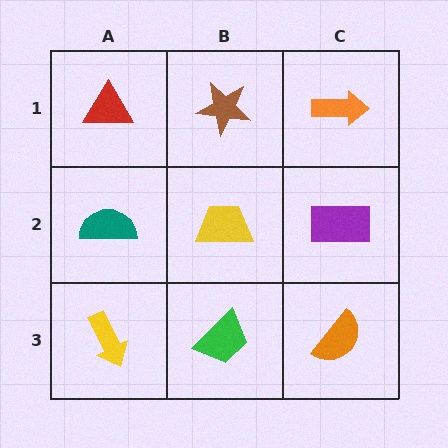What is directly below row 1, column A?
A teal semicircle.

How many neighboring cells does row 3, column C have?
2.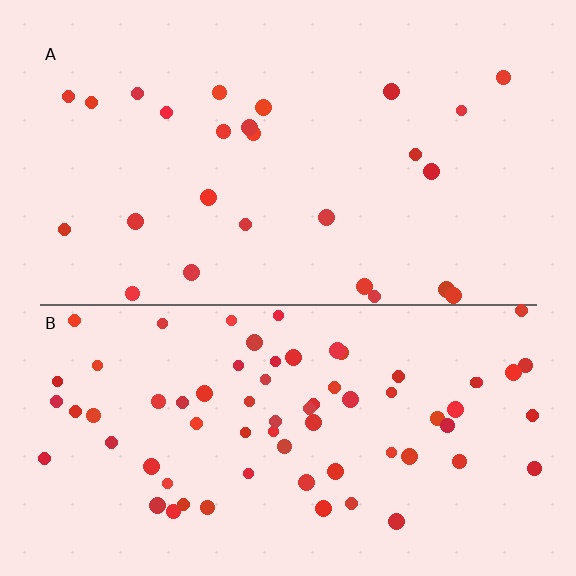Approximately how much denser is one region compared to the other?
Approximately 2.7× — region B over region A.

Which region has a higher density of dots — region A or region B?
B (the bottom).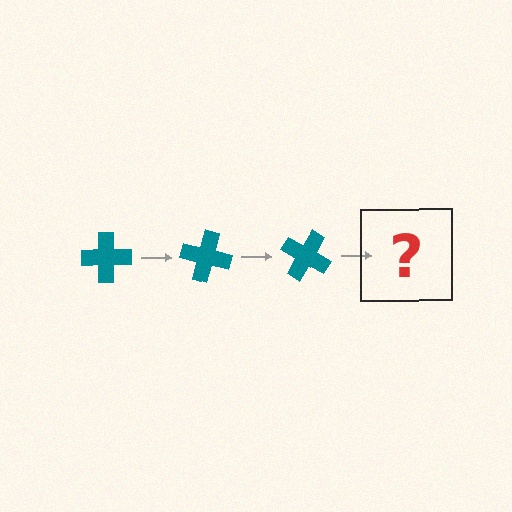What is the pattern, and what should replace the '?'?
The pattern is that the cross rotates 15 degrees each step. The '?' should be a teal cross rotated 45 degrees.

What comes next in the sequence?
The next element should be a teal cross rotated 45 degrees.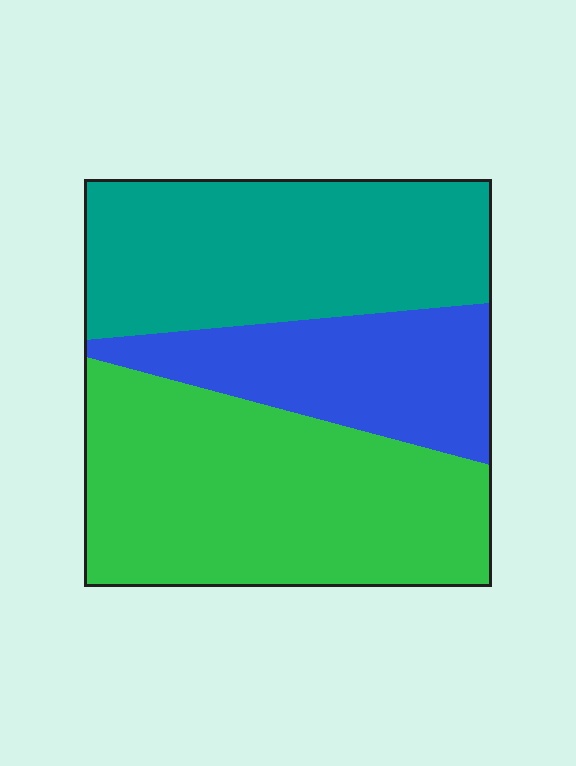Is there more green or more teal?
Green.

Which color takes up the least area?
Blue, at roughly 20%.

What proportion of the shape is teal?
Teal takes up between a quarter and a half of the shape.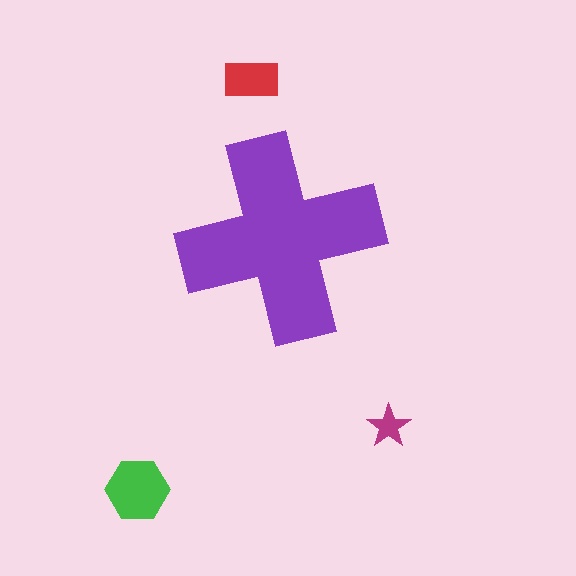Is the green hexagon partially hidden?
No, the green hexagon is fully visible.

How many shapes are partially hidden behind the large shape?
0 shapes are partially hidden.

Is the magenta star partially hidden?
No, the magenta star is fully visible.